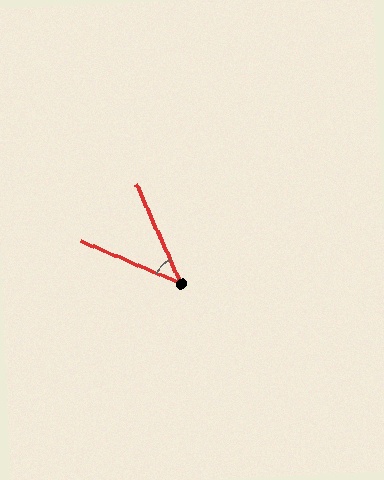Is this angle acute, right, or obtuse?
It is acute.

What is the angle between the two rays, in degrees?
Approximately 43 degrees.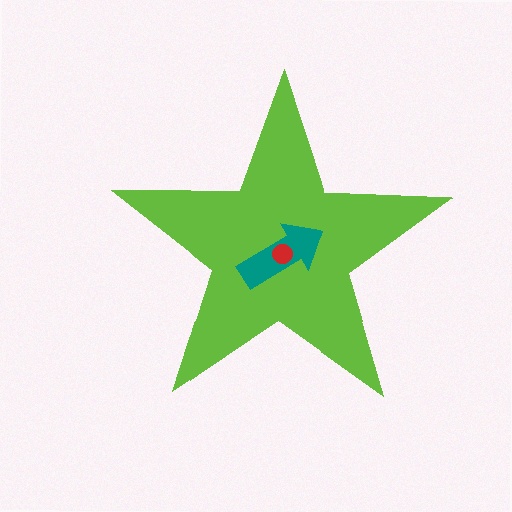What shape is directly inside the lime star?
The teal arrow.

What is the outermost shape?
The lime star.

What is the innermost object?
The red circle.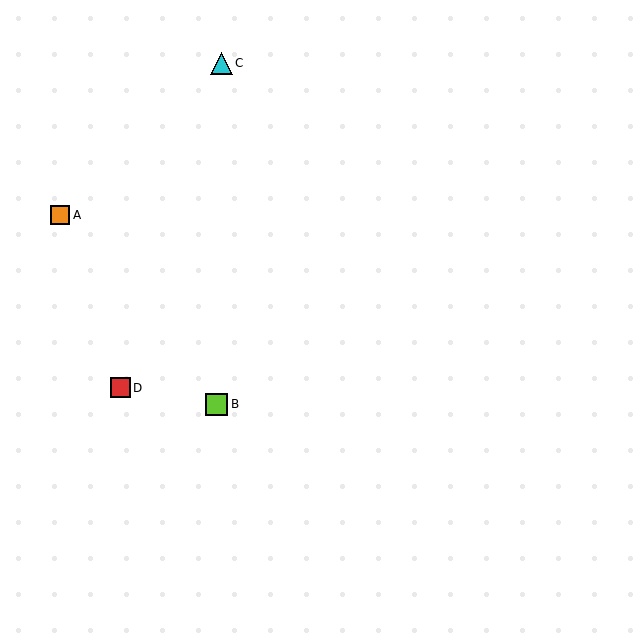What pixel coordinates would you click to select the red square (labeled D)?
Click at (121, 388) to select the red square D.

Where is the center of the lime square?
The center of the lime square is at (216, 404).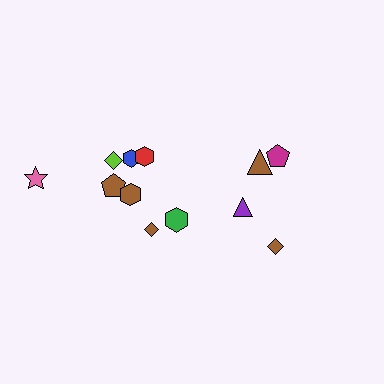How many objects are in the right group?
There are 5 objects.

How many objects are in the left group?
There are 7 objects.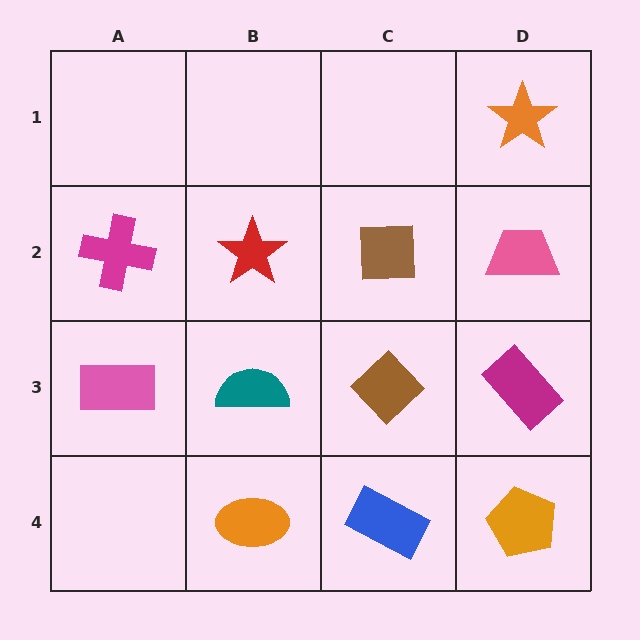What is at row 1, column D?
An orange star.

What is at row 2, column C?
A brown square.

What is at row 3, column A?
A pink rectangle.